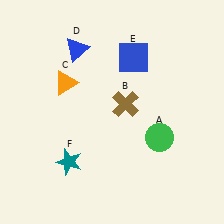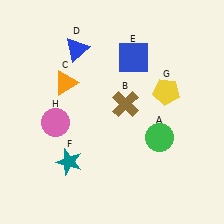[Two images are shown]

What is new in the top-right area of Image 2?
A yellow pentagon (G) was added in the top-right area of Image 2.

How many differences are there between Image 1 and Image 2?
There are 2 differences between the two images.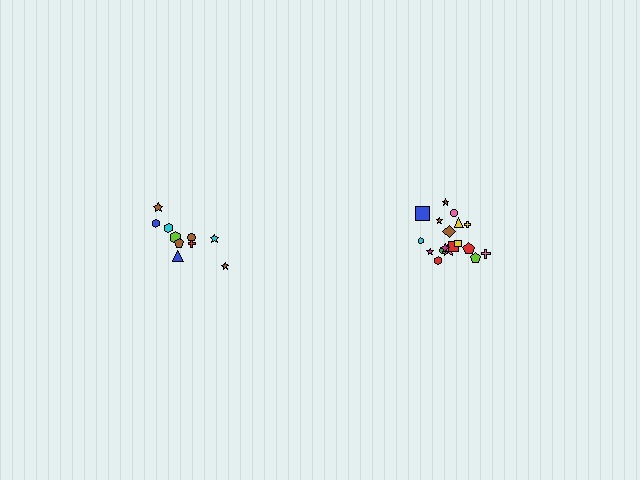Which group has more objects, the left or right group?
The right group.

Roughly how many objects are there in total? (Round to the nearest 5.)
Roughly 30 objects in total.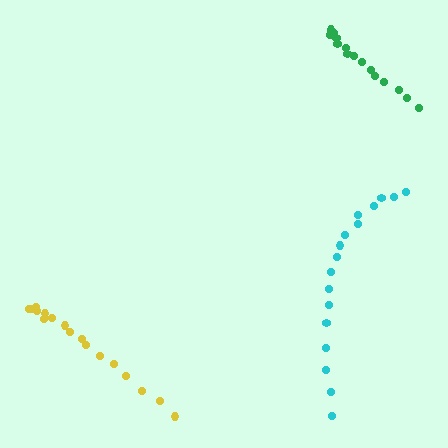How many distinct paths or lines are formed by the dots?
There are 3 distinct paths.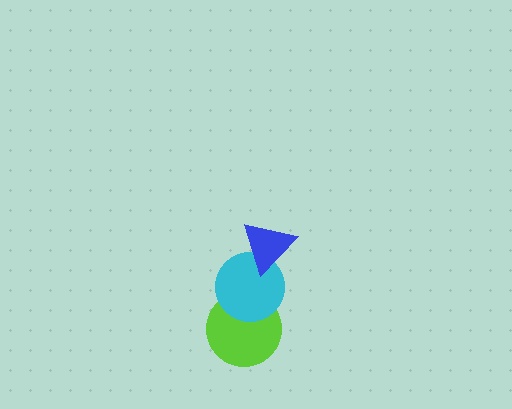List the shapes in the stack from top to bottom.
From top to bottom: the blue triangle, the cyan circle, the lime circle.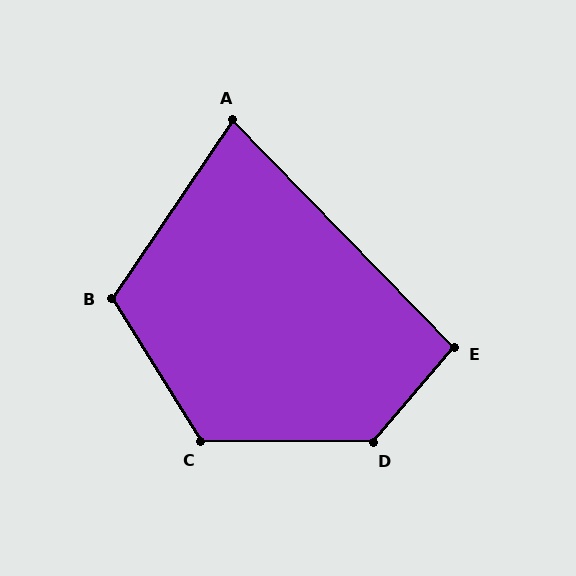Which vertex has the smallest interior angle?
A, at approximately 78 degrees.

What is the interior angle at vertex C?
Approximately 122 degrees (obtuse).